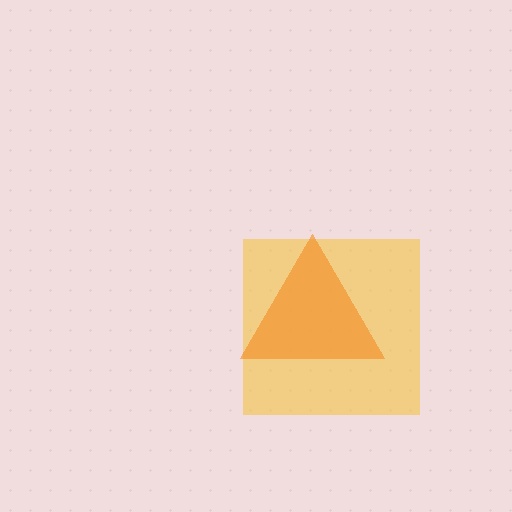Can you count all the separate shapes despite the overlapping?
Yes, there are 2 separate shapes.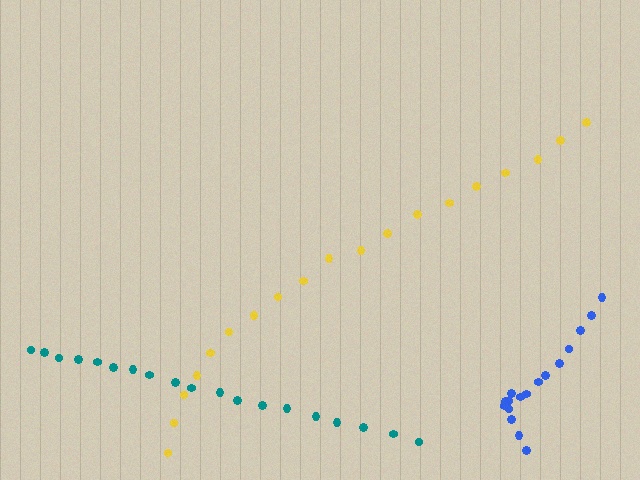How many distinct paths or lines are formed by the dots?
There are 3 distinct paths.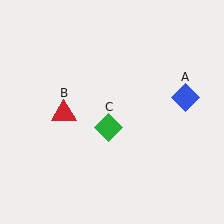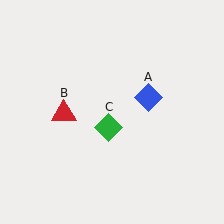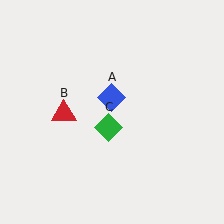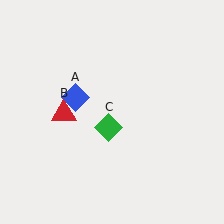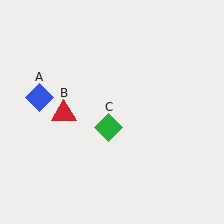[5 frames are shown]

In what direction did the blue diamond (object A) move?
The blue diamond (object A) moved left.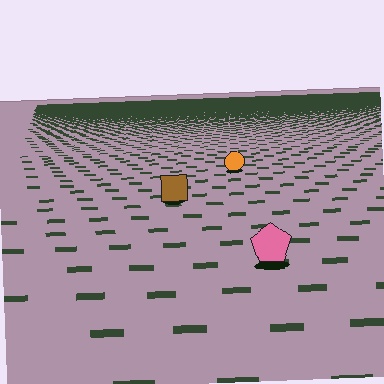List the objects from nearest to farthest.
From nearest to farthest: the pink pentagon, the brown square, the orange circle.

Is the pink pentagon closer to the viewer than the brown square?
Yes. The pink pentagon is closer — you can tell from the texture gradient: the ground texture is coarser near it.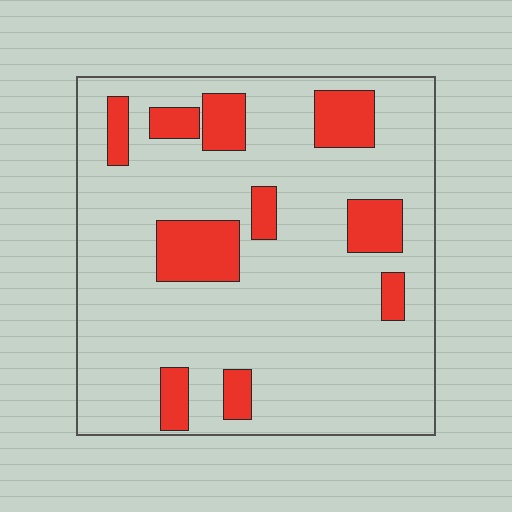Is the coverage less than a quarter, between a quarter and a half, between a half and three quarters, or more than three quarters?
Less than a quarter.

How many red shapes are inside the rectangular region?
10.